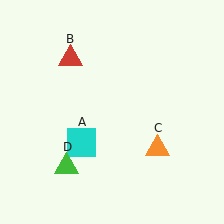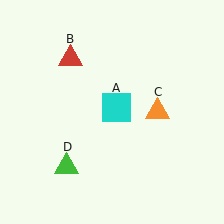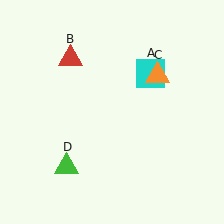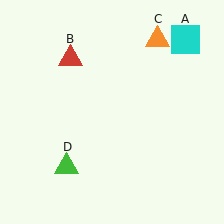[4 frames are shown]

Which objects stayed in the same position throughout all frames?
Red triangle (object B) and green triangle (object D) remained stationary.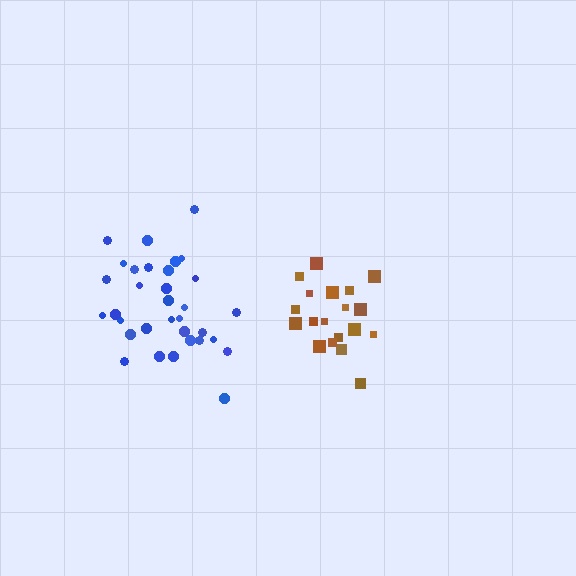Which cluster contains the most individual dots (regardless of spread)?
Blue (33).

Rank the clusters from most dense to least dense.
brown, blue.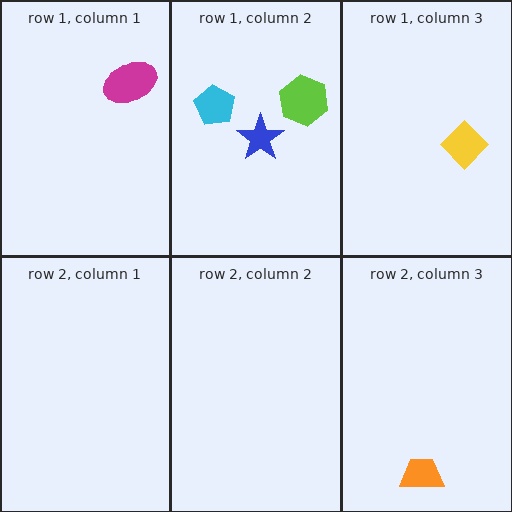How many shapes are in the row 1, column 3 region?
1.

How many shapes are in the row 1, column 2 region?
3.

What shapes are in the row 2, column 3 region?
The orange trapezoid.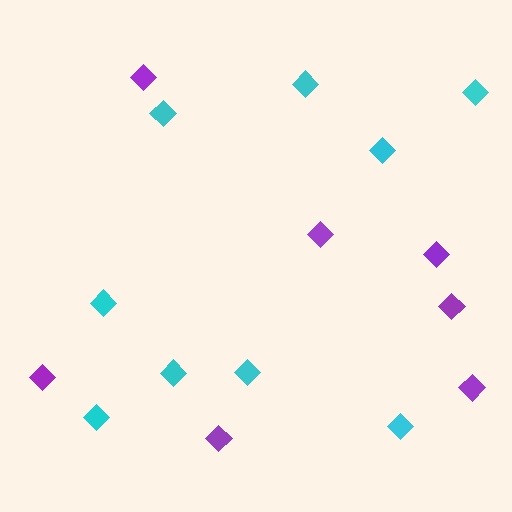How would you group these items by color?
There are 2 groups: one group of purple diamonds (7) and one group of cyan diamonds (9).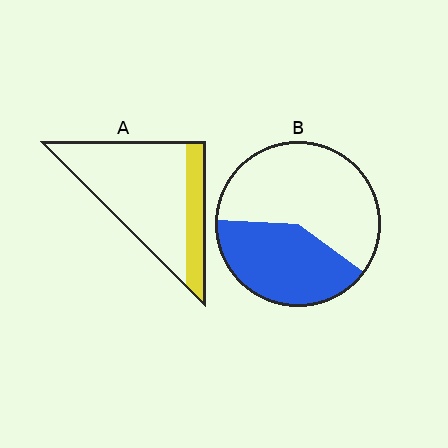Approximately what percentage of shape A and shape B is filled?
A is approximately 25% and B is approximately 40%.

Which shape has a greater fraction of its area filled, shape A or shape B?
Shape B.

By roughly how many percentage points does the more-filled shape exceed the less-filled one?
By roughly 20 percentage points (B over A).